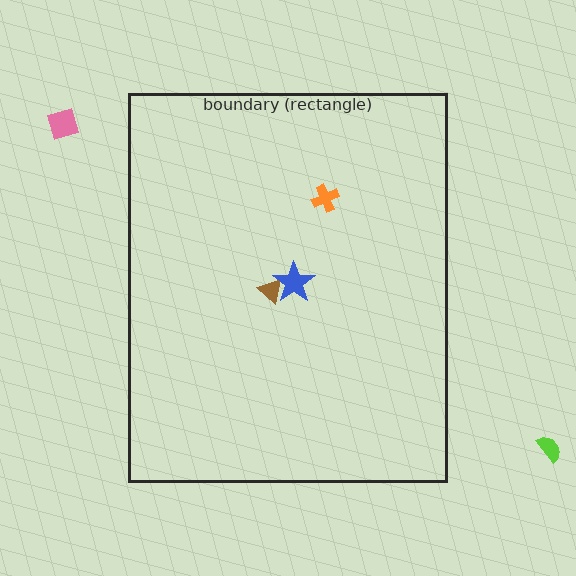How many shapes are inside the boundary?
3 inside, 2 outside.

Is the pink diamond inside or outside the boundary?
Outside.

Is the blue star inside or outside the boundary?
Inside.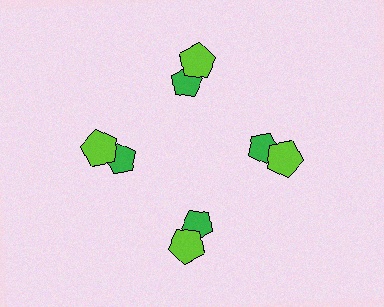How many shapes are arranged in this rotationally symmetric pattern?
There are 8 shapes, arranged in 4 groups of 2.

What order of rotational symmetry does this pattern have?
This pattern has 4-fold rotational symmetry.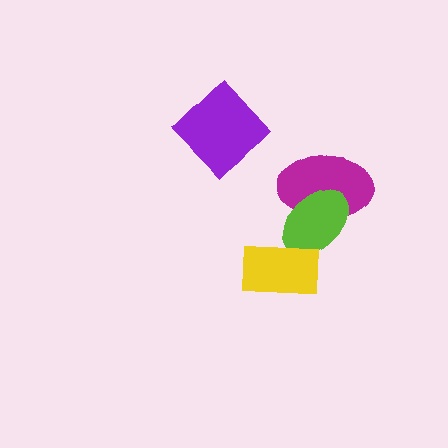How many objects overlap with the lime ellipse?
2 objects overlap with the lime ellipse.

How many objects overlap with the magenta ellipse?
1 object overlaps with the magenta ellipse.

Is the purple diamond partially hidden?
No, no other shape covers it.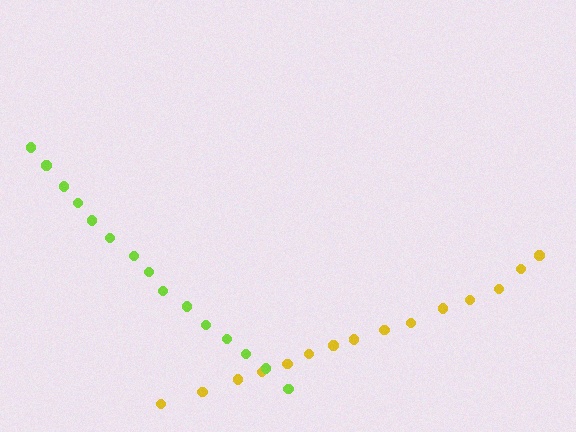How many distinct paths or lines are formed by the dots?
There are 2 distinct paths.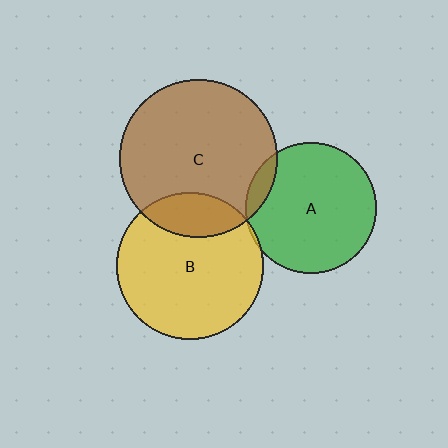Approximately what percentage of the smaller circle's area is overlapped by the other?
Approximately 5%.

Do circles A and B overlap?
Yes.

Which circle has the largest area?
Circle C (brown).